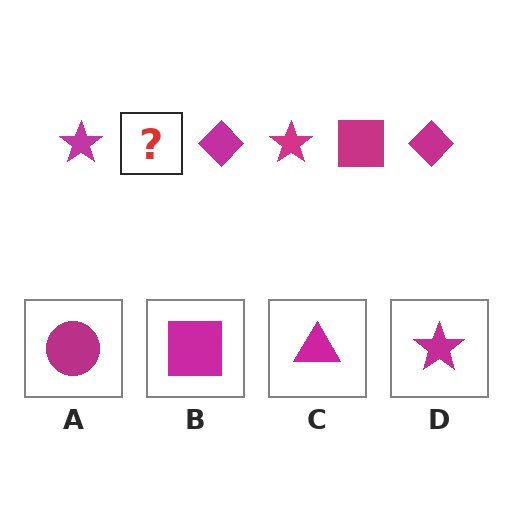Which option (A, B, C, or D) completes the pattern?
B.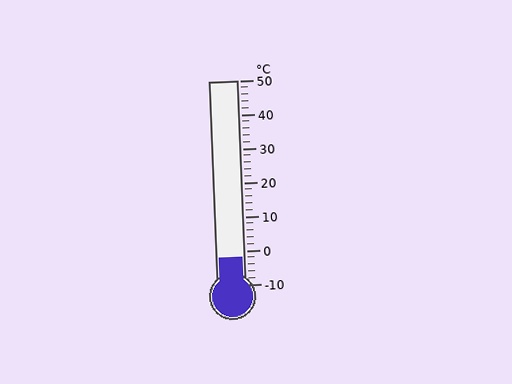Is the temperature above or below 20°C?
The temperature is below 20°C.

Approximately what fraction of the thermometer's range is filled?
The thermometer is filled to approximately 15% of its range.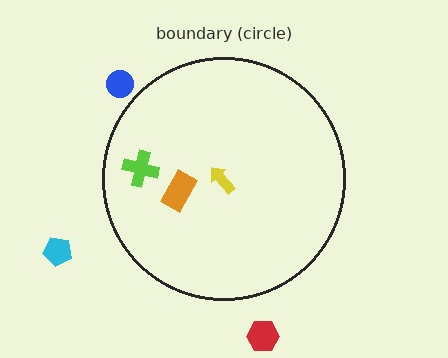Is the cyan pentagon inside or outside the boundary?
Outside.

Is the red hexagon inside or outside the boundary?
Outside.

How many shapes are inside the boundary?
3 inside, 3 outside.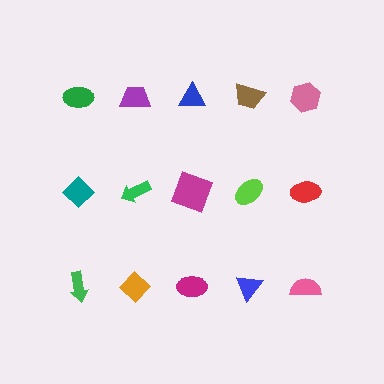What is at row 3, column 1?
A green arrow.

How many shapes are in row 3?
5 shapes.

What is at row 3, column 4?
A blue triangle.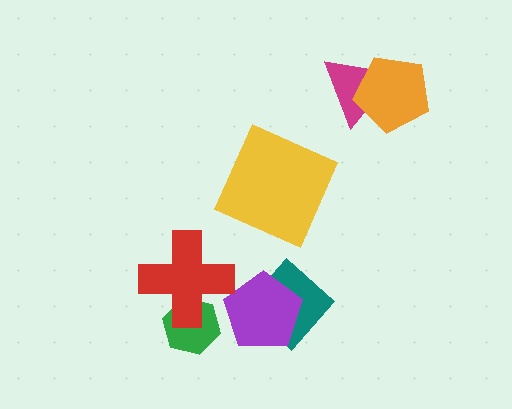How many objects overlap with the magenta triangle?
1 object overlaps with the magenta triangle.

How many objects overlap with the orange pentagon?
1 object overlaps with the orange pentagon.